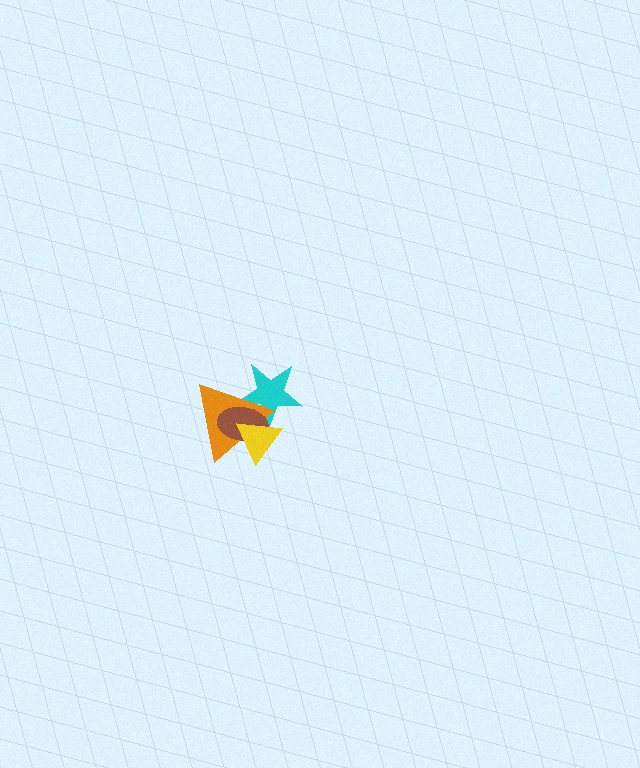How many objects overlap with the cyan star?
3 objects overlap with the cyan star.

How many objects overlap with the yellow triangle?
3 objects overlap with the yellow triangle.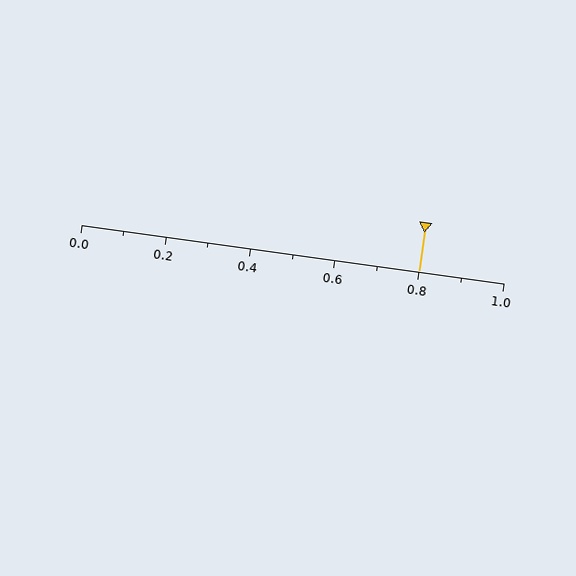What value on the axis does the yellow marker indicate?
The marker indicates approximately 0.8.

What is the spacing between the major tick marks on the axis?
The major ticks are spaced 0.2 apart.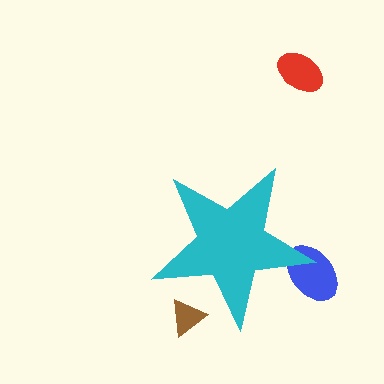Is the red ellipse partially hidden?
No, the red ellipse is fully visible.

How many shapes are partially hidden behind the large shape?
2 shapes are partially hidden.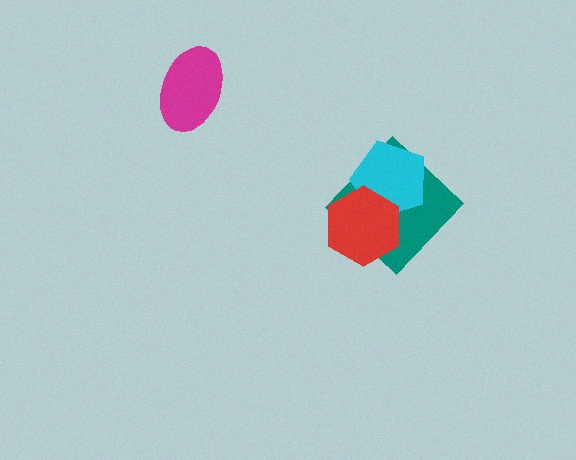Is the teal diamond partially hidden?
Yes, it is partially covered by another shape.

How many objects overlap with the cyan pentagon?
2 objects overlap with the cyan pentagon.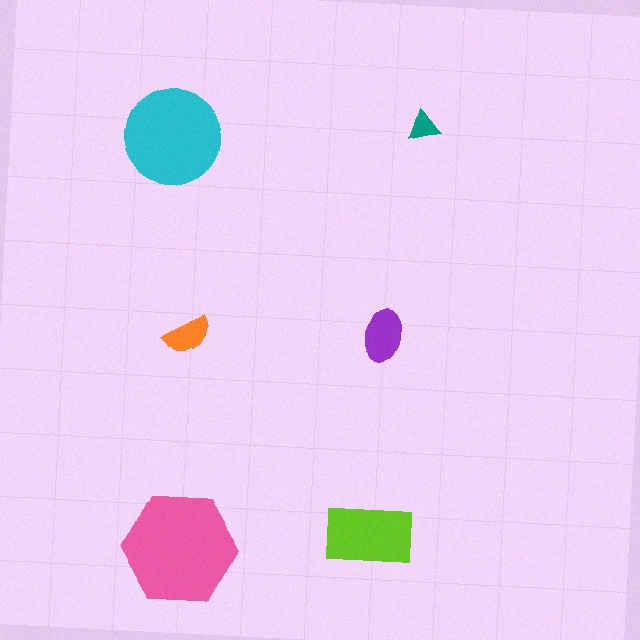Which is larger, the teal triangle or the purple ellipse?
The purple ellipse.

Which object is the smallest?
The teal triangle.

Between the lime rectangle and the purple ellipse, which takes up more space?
The lime rectangle.